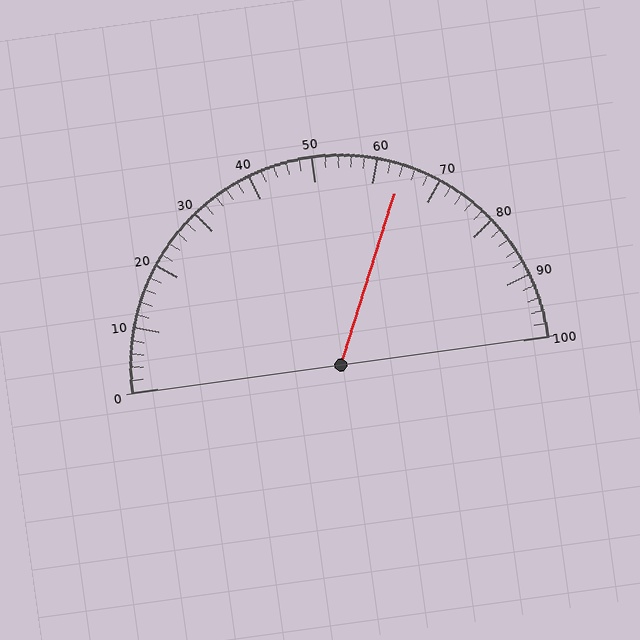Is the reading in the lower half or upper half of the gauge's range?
The reading is in the upper half of the range (0 to 100).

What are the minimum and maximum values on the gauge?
The gauge ranges from 0 to 100.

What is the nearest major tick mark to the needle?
The nearest major tick mark is 60.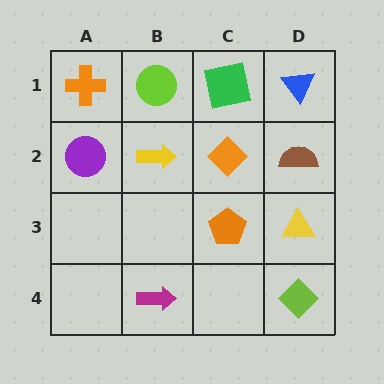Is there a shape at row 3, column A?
No, that cell is empty.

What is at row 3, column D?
A yellow triangle.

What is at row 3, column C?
An orange pentagon.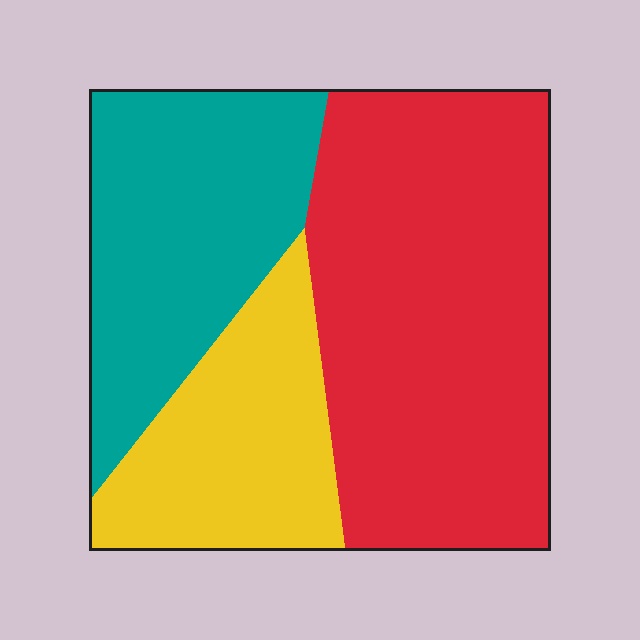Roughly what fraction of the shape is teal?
Teal takes up between a sixth and a third of the shape.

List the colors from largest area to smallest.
From largest to smallest: red, teal, yellow.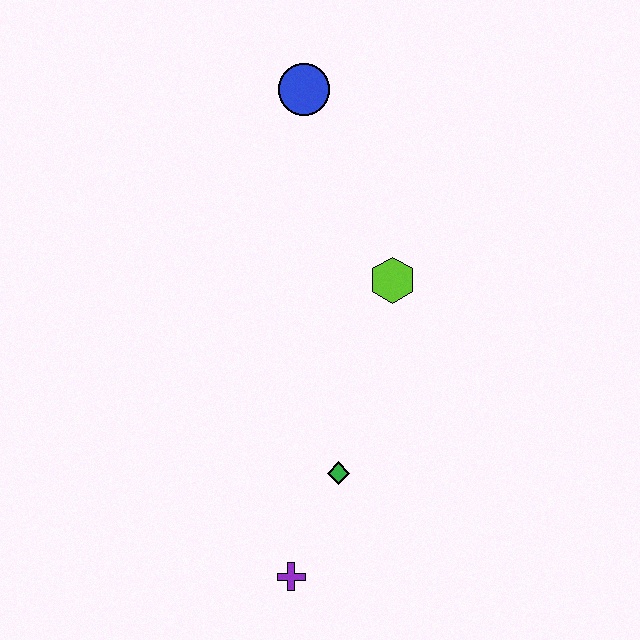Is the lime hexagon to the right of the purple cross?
Yes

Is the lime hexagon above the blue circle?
No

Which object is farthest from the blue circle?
The purple cross is farthest from the blue circle.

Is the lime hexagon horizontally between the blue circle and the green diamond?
No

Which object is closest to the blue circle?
The lime hexagon is closest to the blue circle.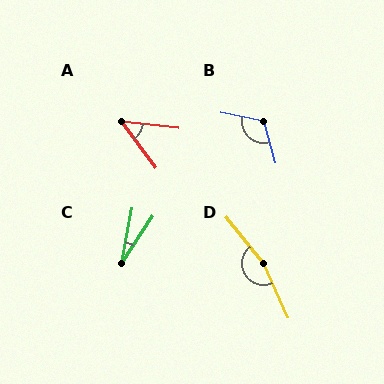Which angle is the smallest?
C, at approximately 24 degrees.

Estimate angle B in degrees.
Approximately 117 degrees.